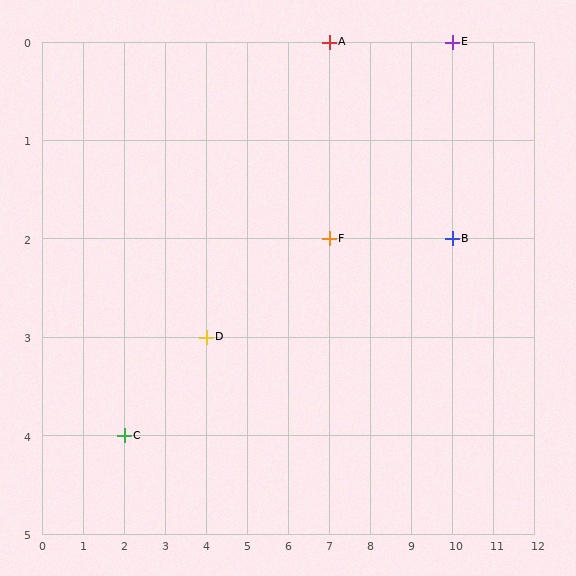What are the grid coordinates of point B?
Point B is at grid coordinates (10, 2).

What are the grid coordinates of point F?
Point F is at grid coordinates (7, 2).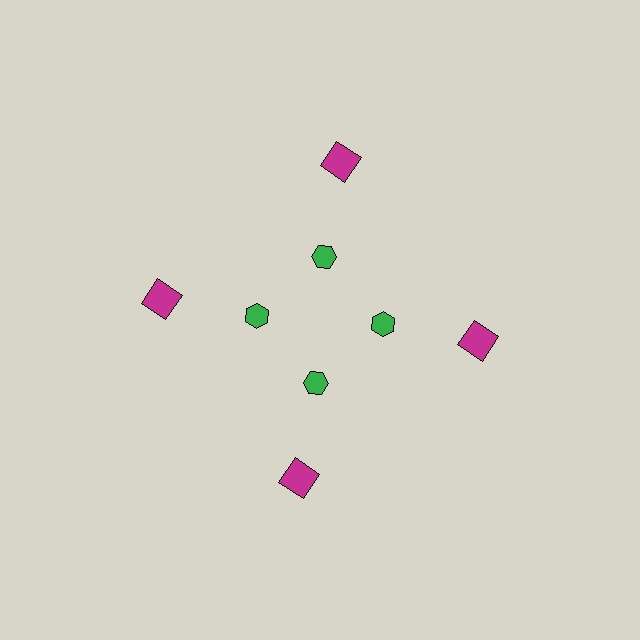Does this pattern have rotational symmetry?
Yes, this pattern has 4-fold rotational symmetry. It looks the same after rotating 90 degrees around the center.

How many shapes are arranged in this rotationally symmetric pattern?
There are 8 shapes, arranged in 4 groups of 2.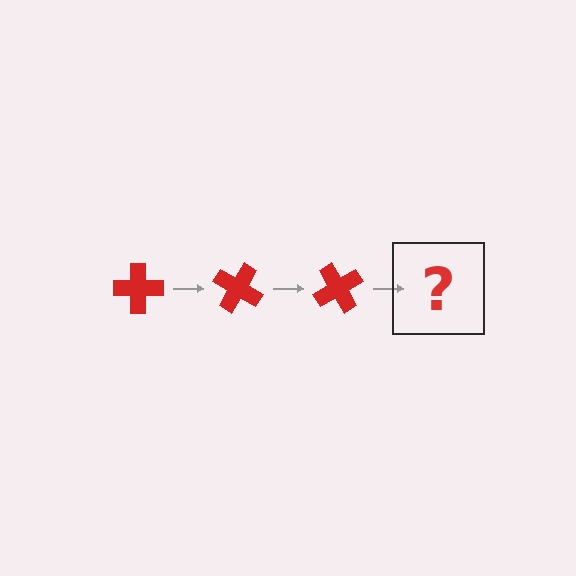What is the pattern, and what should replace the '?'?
The pattern is that the cross rotates 30 degrees each step. The '?' should be a red cross rotated 90 degrees.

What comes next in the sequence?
The next element should be a red cross rotated 90 degrees.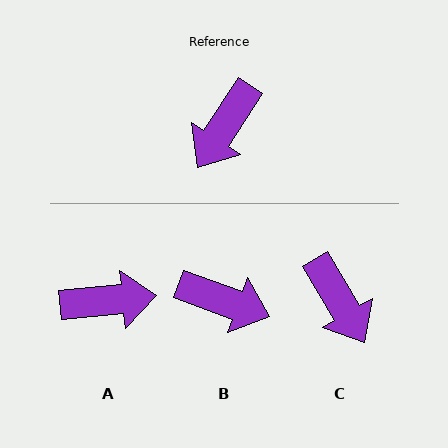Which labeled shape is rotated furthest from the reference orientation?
A, about 129 degrees away.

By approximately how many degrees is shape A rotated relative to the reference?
Approximately 129 degrees counter-clockwise.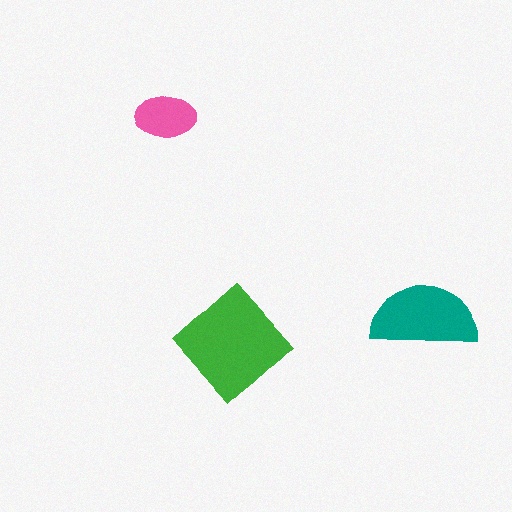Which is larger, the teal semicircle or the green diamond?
The green diamond.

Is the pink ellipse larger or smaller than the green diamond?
Smaller.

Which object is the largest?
The green diamond.